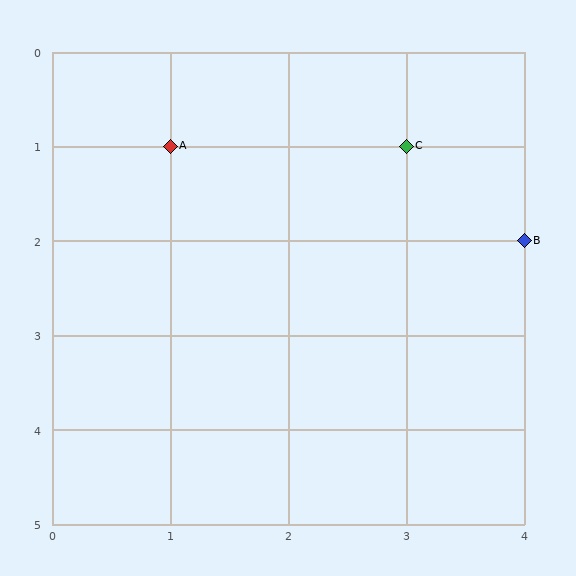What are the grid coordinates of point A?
Point A is at grid coordinates (1, 1).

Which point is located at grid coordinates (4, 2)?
Point B is at (4, 2).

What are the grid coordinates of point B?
Point B is at grid coordinates (4, 2).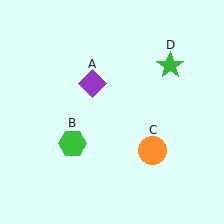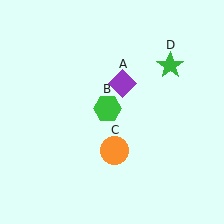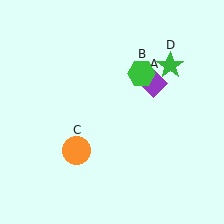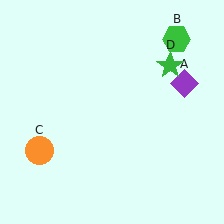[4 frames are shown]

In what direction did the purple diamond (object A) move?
The purple diamond (object A) moved right.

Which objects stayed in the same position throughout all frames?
Green star (object D) remained stationary.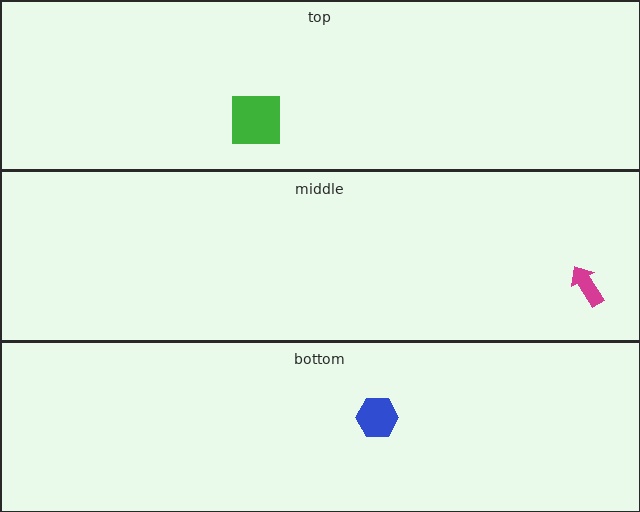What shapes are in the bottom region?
The blue hexagon.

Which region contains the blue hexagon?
The bottom region.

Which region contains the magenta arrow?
The middle region.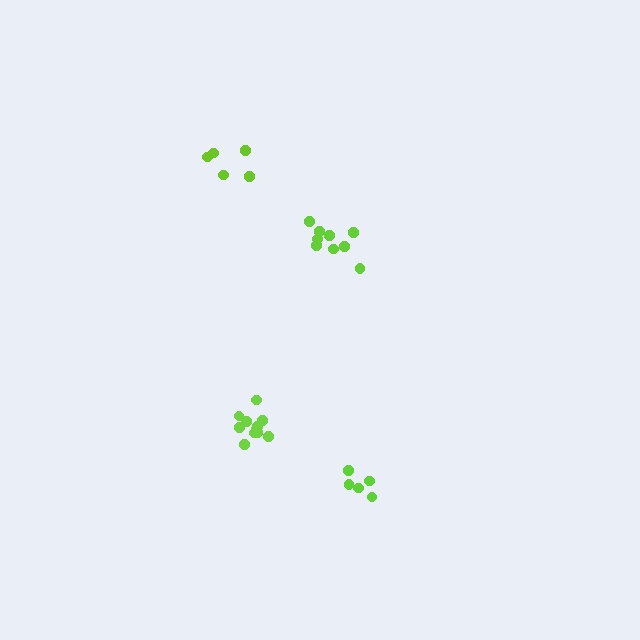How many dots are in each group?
Group 1: 9 dots, Group 2: 11 dots, Group 3: 5 dots, Group 4: 5 dots (30 total).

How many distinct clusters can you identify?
There are 4 distinct clusters.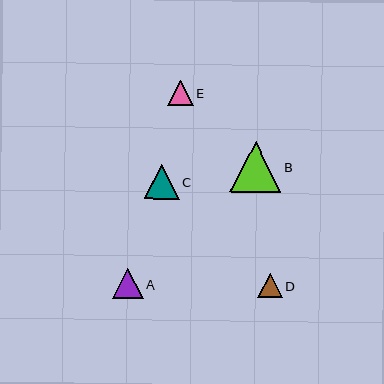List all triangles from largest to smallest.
From largest to smallest: B, C, A, E, D.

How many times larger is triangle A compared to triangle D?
Triangle A is approximately 1.3 times the size of triangle D.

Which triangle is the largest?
Triangle B is the largest with a size of approximately 51 pixels.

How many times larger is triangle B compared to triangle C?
Triangle B is approximately 1.4 times the size of triangle C.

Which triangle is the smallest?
Triangle D is the smallest with a size of approximately 24 pixels.